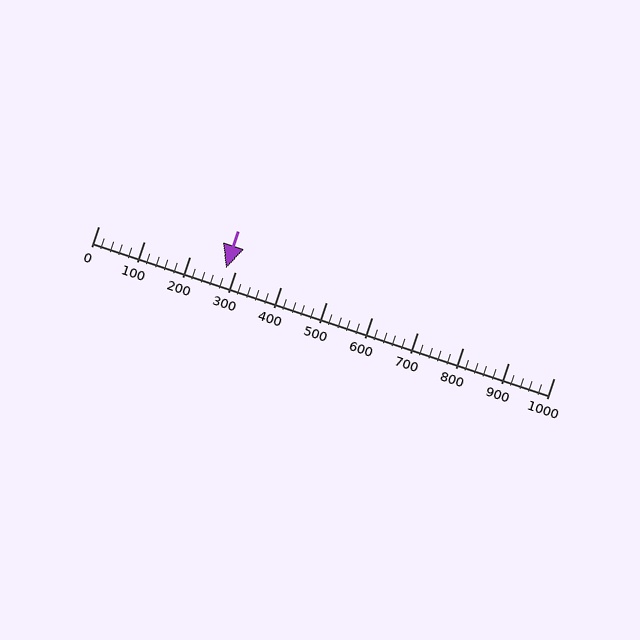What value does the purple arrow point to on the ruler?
The purple arrow points to approximately 280.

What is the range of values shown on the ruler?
The ruler shows values from 0 to 1000.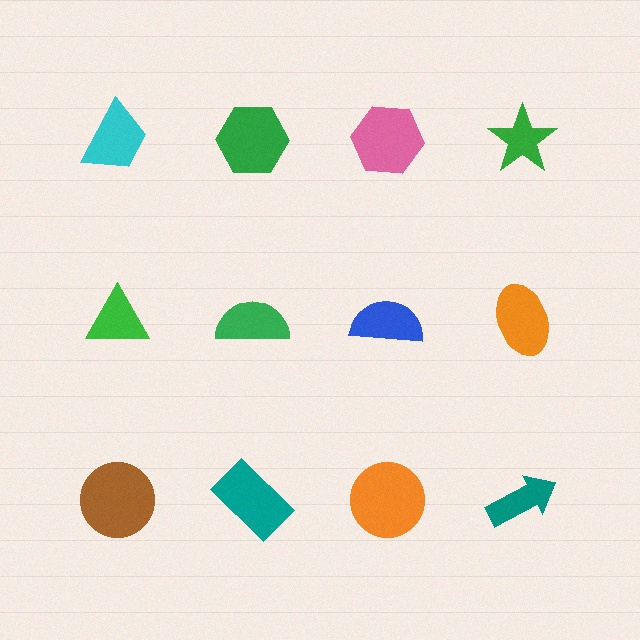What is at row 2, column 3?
A blue semicircle.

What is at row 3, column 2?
A teal rectangle.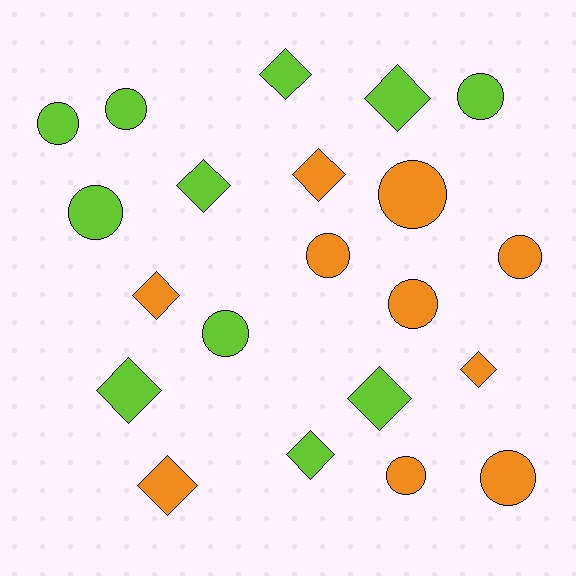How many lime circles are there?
There are 5 lime circles.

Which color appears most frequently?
Lime, with 11 objects.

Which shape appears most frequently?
Circle, with 11 objects.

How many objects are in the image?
There are 21 objects.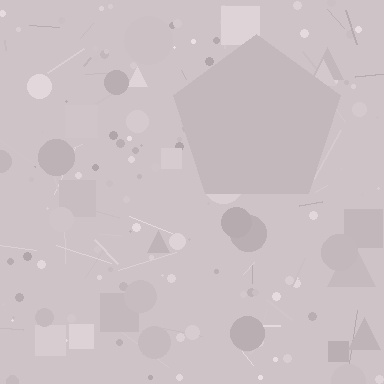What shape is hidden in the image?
A pentagon is hidden in the image.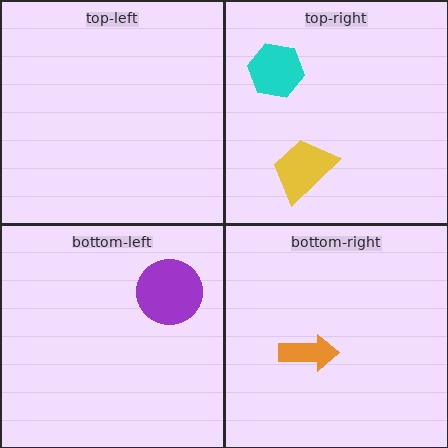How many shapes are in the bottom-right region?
1.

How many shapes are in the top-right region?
2.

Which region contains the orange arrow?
The bottom-right region.